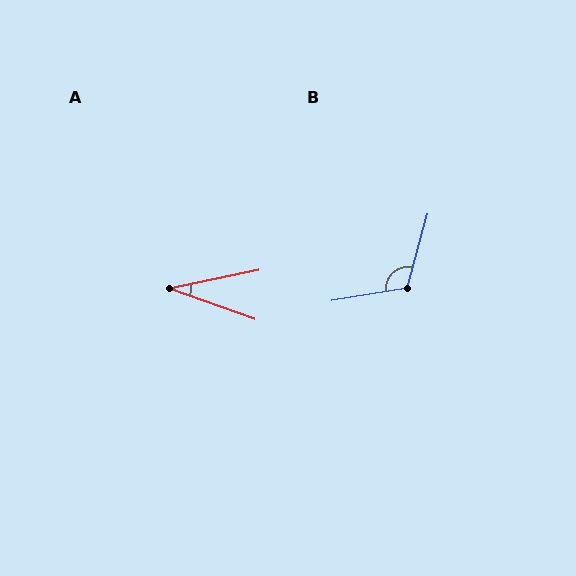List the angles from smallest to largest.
A (31°), B (114°).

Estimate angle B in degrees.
Approximately 114 degrees.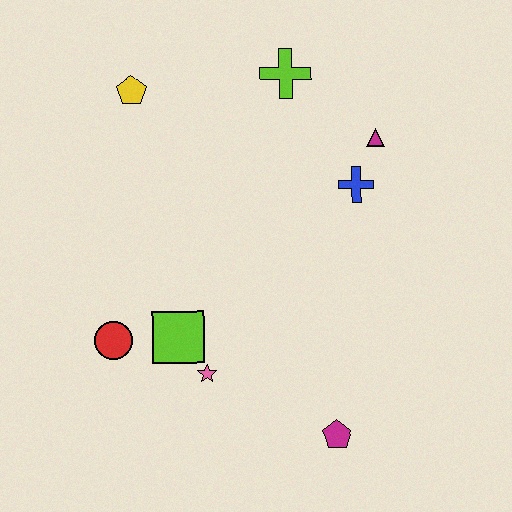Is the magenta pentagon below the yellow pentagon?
Yes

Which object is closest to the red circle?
The lime square is closest to the red circle.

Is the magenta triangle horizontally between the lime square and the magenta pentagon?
No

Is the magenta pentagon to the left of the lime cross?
No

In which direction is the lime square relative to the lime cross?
The lime square is below the lime cross.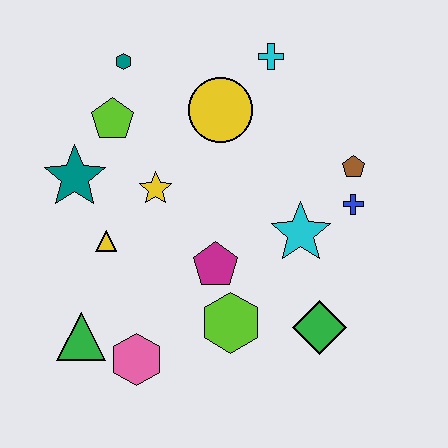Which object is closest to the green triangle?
The pink hexagon is closest to the green triangle.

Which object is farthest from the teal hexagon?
The green diamond is farthest from the teal hexagon.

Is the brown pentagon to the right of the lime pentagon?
Yes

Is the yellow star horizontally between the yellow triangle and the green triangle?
No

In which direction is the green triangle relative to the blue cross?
The green triangle is to the left of the blue cross.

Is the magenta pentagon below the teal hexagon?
Yes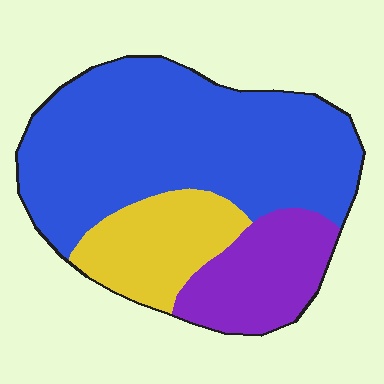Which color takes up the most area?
Blue, at roughly 60%.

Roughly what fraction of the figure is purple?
Purple takes up about one fifth (1/5) of the figure.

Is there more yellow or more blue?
Blue.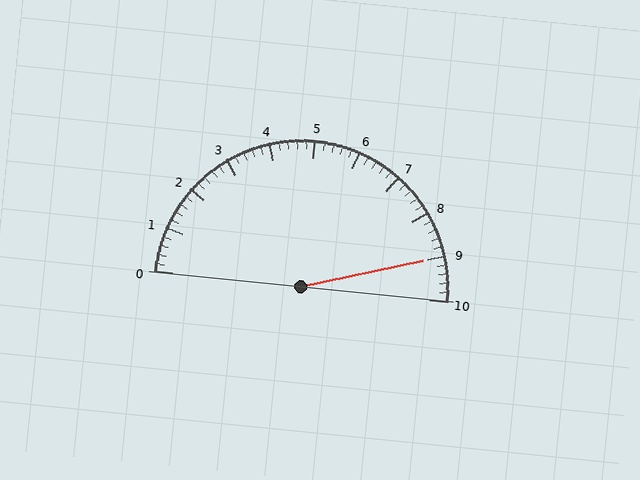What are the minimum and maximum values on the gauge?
The gauge ranges from 0 to 10.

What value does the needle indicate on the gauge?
The needle indicates approximately 9.0.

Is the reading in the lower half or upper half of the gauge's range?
The reading is in the upper half of the range (0 to 10).